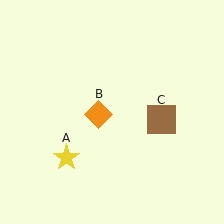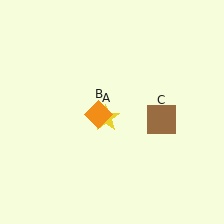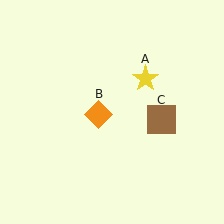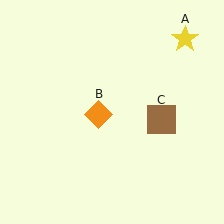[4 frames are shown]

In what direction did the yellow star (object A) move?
The yellow star (object A) moved up and to the right.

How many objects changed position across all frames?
1 object changed position: yellow star (object A).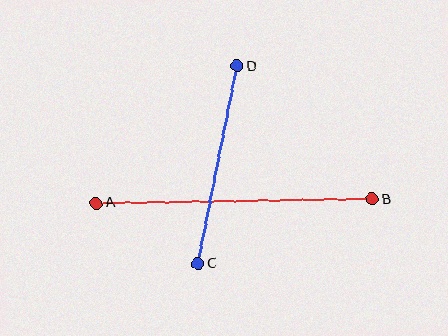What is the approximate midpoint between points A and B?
The midpoint is at approximately (234, 201) pixels.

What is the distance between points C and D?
The distance is approximately 202 pixels.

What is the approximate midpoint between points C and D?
The midpoint is at approximately (217, 165) pixels.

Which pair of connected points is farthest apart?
Points A and B are farthest apart.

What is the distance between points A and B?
The distance is approximately 276 pixels.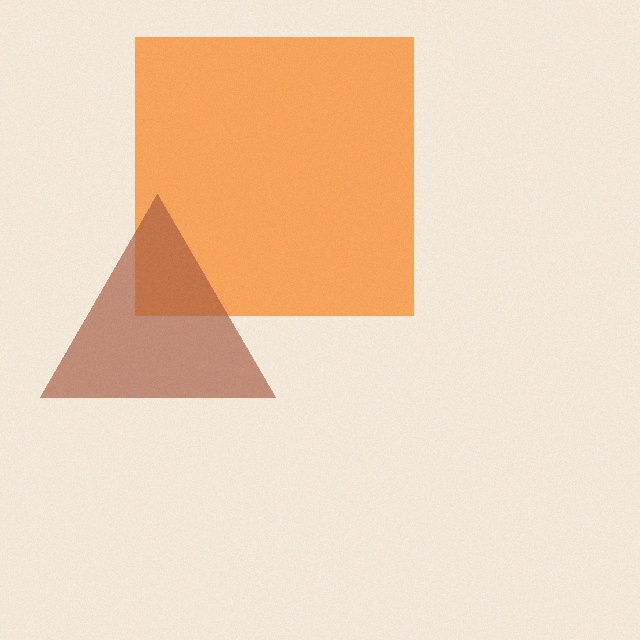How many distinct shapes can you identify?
There are 2 distinct shapes: an orange square, a brown triangle.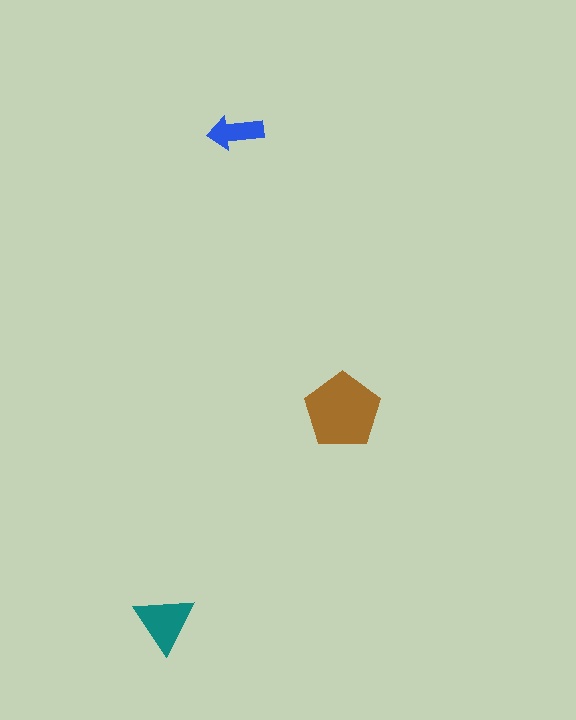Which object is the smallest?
The blue arrow.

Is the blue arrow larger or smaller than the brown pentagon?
Smaller.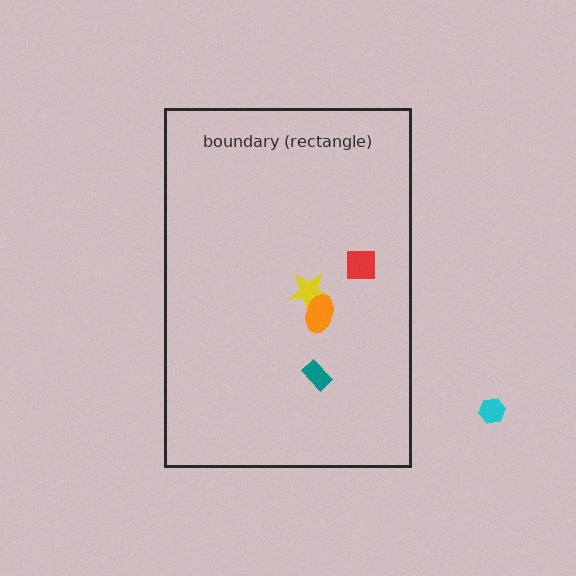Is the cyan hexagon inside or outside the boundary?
Outside.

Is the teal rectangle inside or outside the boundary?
Inside.